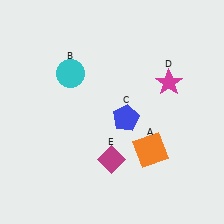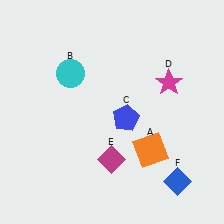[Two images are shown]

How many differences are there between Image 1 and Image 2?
There is 1 difference between the two images.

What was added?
A blue diamond (F) was added in Image 2.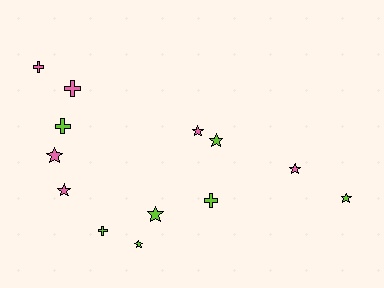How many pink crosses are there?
There are 2 pink crosses.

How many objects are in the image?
There are 13 objects.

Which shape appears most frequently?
Star, with 8 objects.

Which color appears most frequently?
Lime, with 7 objects.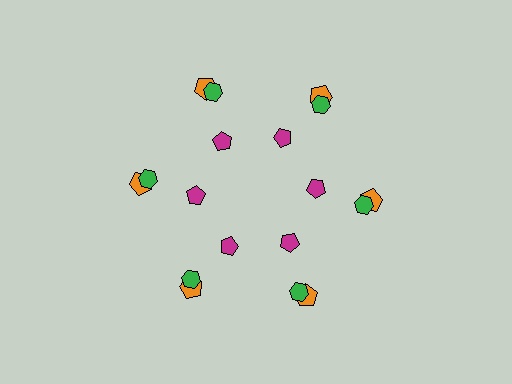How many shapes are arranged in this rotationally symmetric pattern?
There are 18 shapes, arranged in 6 groups of 3.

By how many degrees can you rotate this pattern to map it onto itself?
The pattern maps onto itself every 60 degrees of rotation.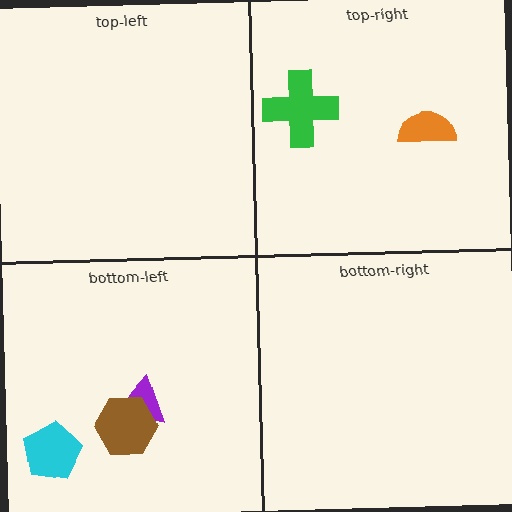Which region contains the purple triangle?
The bottom-left region.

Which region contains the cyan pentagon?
The bottom-left region.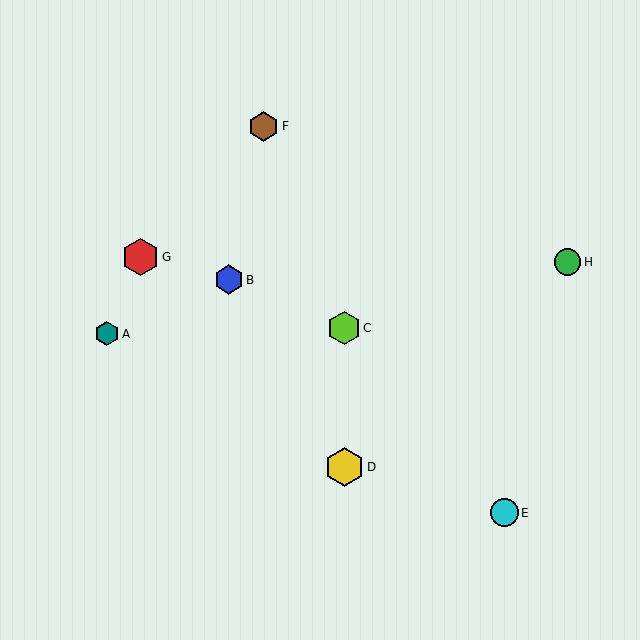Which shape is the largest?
The yellow hexagon (labeled D) is the largest.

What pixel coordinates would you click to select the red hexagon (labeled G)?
Click at (141, 257) to select the red hexagon G.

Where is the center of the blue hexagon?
The center of the blue hexagon is at (229, 280).